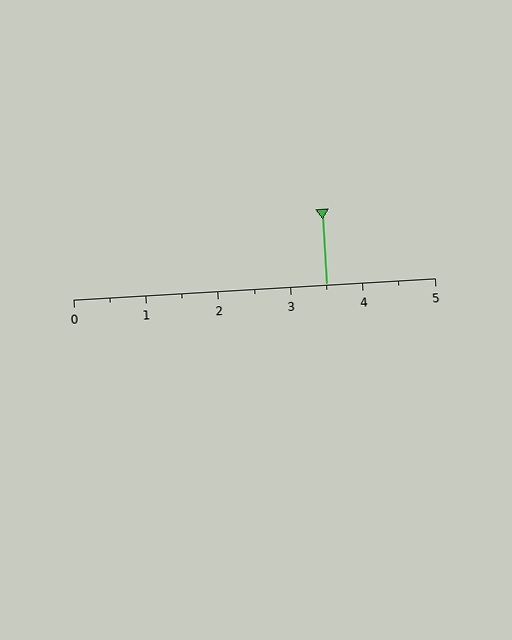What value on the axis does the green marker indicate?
The marker indicates approximately 3.5.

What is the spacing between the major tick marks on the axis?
The major ticks are spaced 1 apart.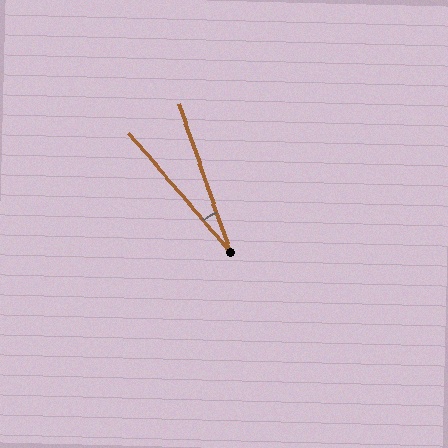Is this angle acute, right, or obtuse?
It is acute.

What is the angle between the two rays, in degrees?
Approximately 22 degrees.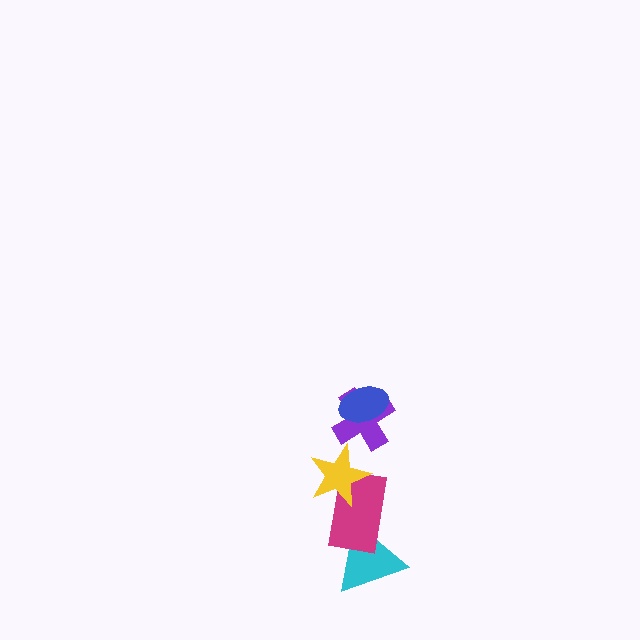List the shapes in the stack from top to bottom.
From top to bottom: the blue ellipse, the purple cross, the yellow star, the magenta rectangle, the cyan triangle.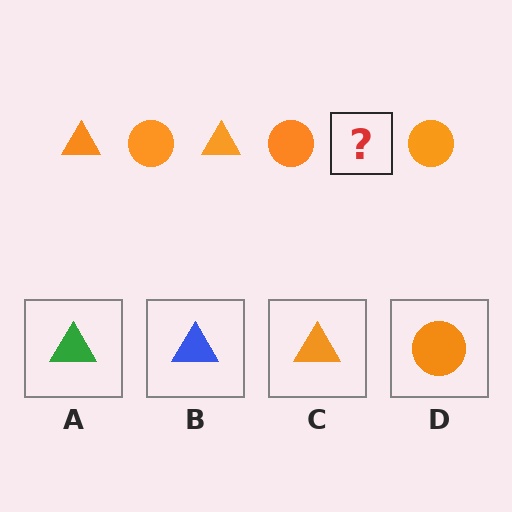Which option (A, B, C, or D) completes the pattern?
C.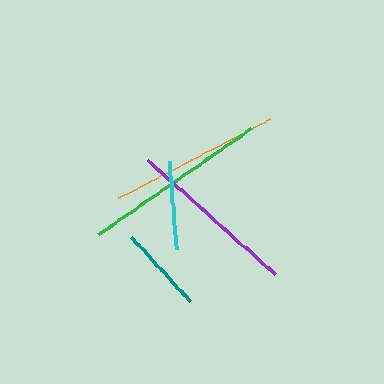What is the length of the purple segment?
The purple segment is approximately 171 pixels long.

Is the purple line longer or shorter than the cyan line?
The purple line is longer than the cyan line.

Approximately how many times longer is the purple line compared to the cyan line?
The purple line is approximately 1.9 times the length of the cyan line.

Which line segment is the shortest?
The teal line is the shortest at approximately 87 pixels.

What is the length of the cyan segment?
The cyan segment is approximately 88 pixels long.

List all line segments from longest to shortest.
From longest to shortest: green, purple, orange, cyan, teal.